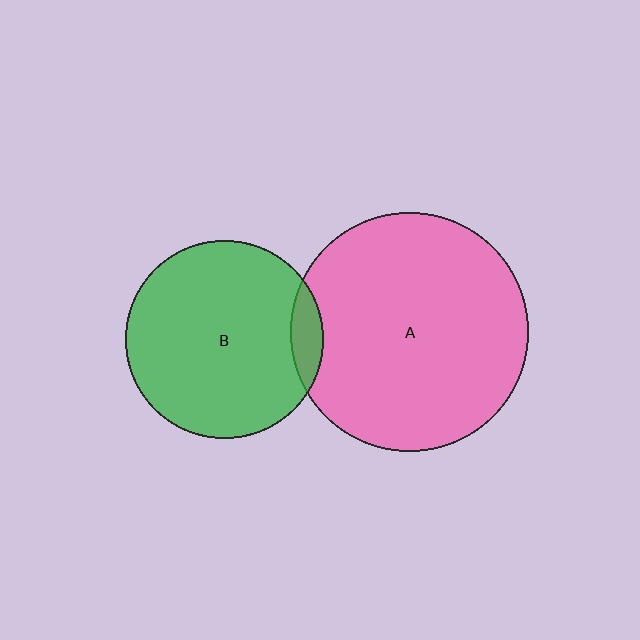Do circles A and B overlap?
Yes.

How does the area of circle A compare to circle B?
Approximately 1.4 times.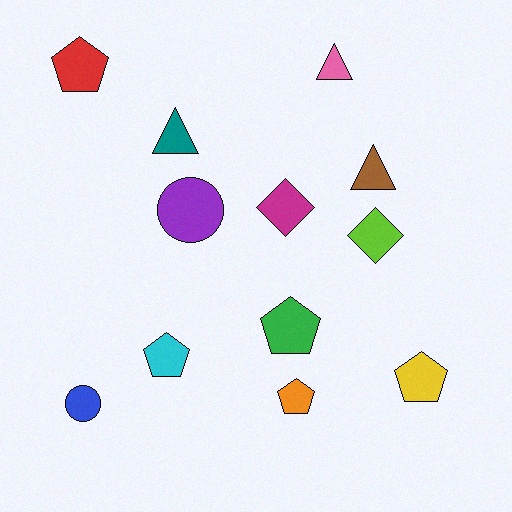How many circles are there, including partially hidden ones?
There are 2 circles.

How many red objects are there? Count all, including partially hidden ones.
There is 1 red object.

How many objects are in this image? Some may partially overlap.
There are 12 objects.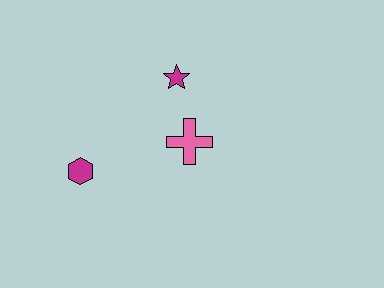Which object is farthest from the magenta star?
The magenta hexagon is farthest from the magenta star.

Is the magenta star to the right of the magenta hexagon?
Yes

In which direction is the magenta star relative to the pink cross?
The magenta star is above the pink cross.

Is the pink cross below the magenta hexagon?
No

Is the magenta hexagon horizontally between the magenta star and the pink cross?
No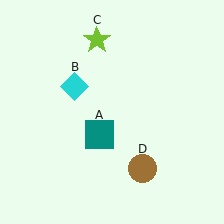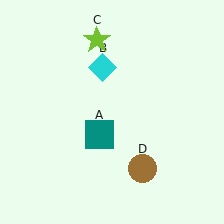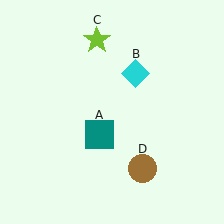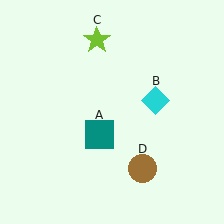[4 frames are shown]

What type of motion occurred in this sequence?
The cyan diamond (object B) rotated clockwise around the center of the scene.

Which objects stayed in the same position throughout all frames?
Teal square (object A) and lime star (object C) and brown circle (object D) remained stationary.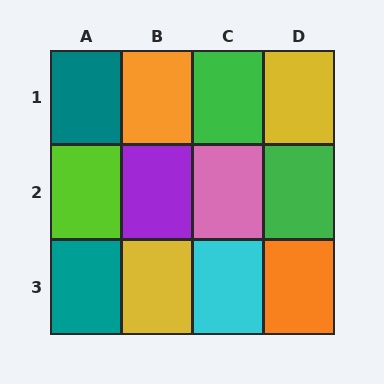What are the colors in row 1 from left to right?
Teal, orange, green, yellow.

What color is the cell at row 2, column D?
Green.